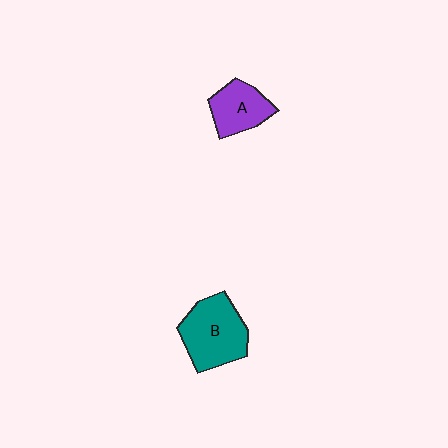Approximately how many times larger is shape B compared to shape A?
Approximately 1.5 times.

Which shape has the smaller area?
Shape A (purple).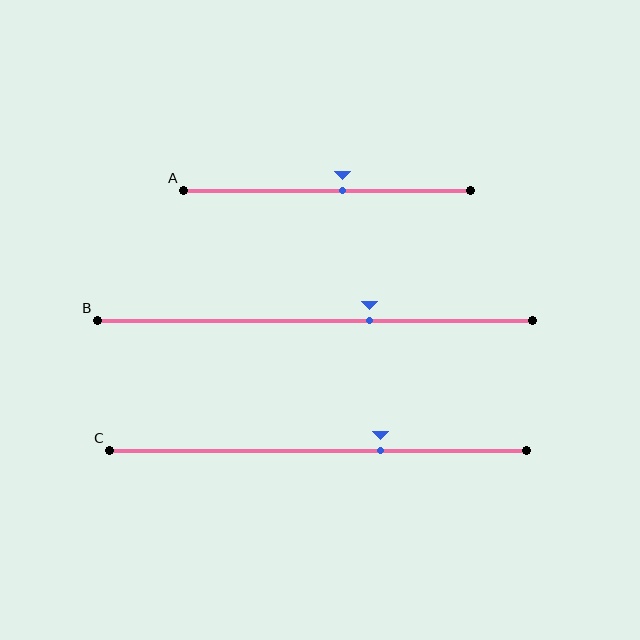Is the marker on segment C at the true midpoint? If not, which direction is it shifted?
No, the marker on segment C is shifted to the right by about 15% of the segment length.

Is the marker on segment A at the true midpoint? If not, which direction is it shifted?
No, the marker on segment A is shifted to the right by about 5% of the segment length.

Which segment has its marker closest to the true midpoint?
Segment A has its marker closest to the true midpoint.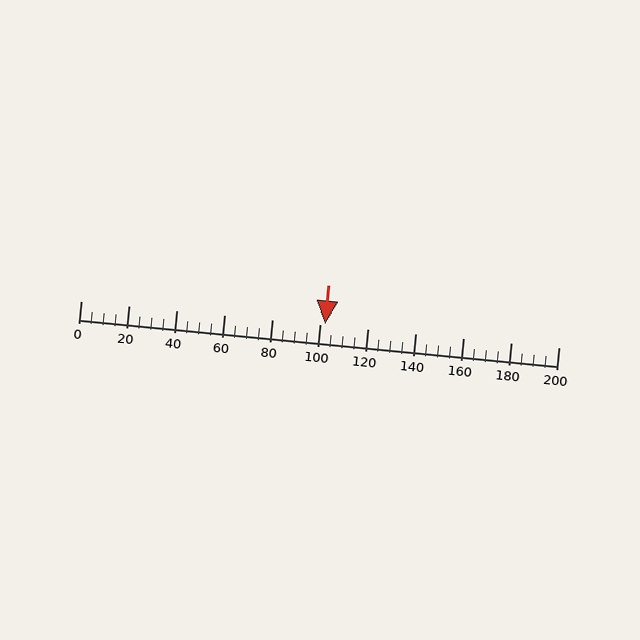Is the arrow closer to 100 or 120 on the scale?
The arrow is closer to 100.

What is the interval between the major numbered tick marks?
The major tick marks are spaced 20 units apart.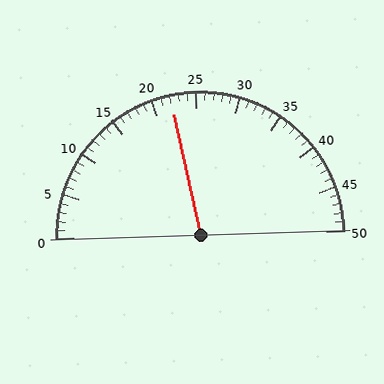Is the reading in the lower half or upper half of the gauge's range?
The reading is in the lower half of the range (0 to 50).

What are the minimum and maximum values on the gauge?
The gauge ranges from 0 to 50.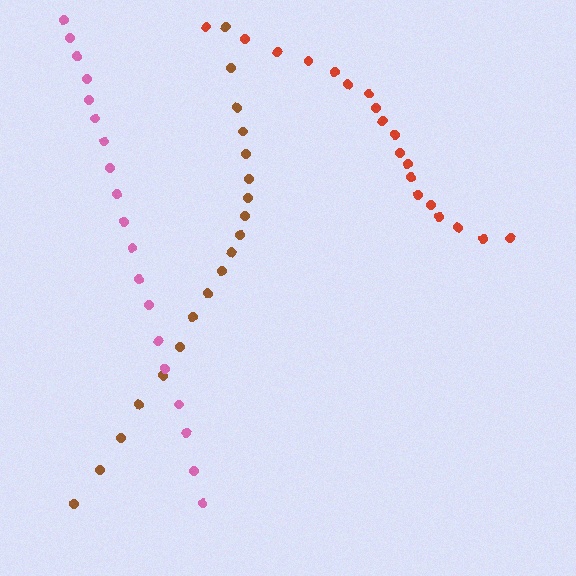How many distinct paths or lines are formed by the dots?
There are 3 distinct paths.